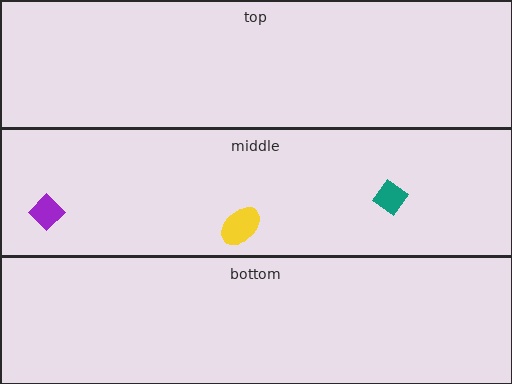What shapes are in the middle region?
The yellow ellipse, the purple diamond, the teal diamond.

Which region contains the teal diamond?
The middle region.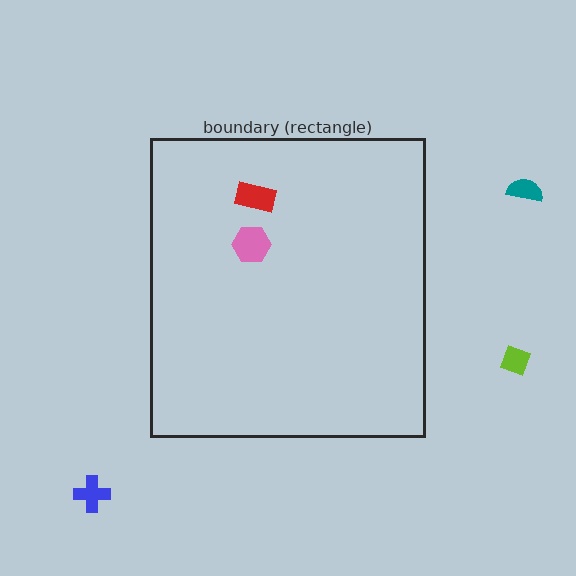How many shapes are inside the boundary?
2 inside, 3 outside.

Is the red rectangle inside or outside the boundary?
Inside.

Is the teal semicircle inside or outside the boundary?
Outside.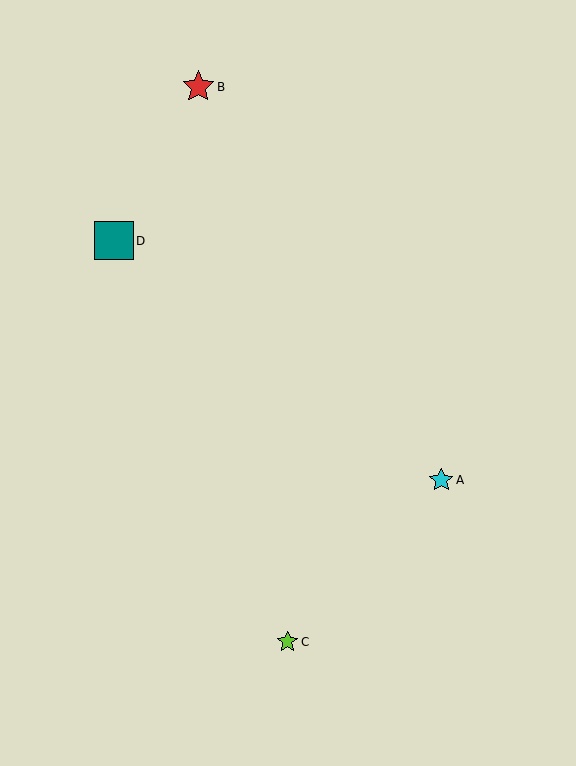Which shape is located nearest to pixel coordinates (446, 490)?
The cyan star (labeled A) at (441, 480) is nearest to that location.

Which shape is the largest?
The teal square (labeled D) is the largest.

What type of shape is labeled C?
Shape C is a lime star.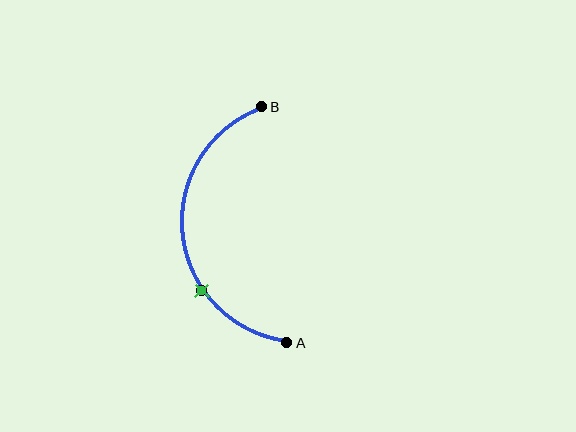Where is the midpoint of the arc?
The arc midpoint is the point on the curve farthest from the straight line joining A and B. It sits to the left of that line.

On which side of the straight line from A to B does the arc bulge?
The arc bulges to the left of the straight line connecting A and B.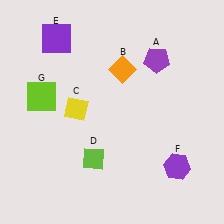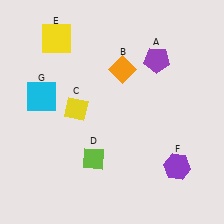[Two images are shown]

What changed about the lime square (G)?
In Image 1, G is lime. In Image 2, it changed to cyan.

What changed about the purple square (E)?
In Image 1, E is purple. In Image 2, it changed to yellow.